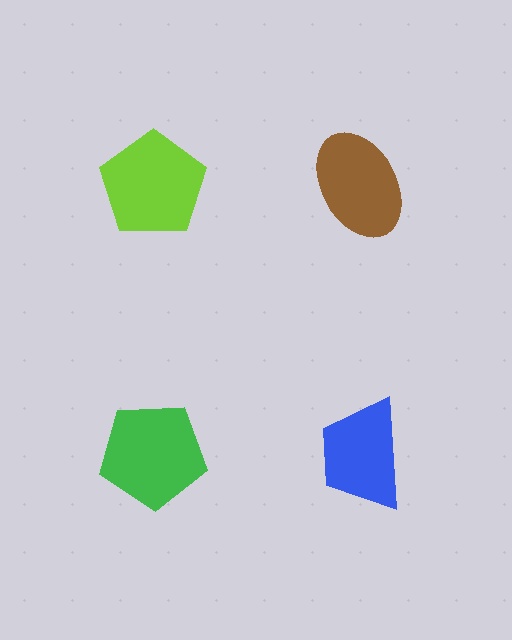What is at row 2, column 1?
A green pentagon.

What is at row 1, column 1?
A lime pentagon.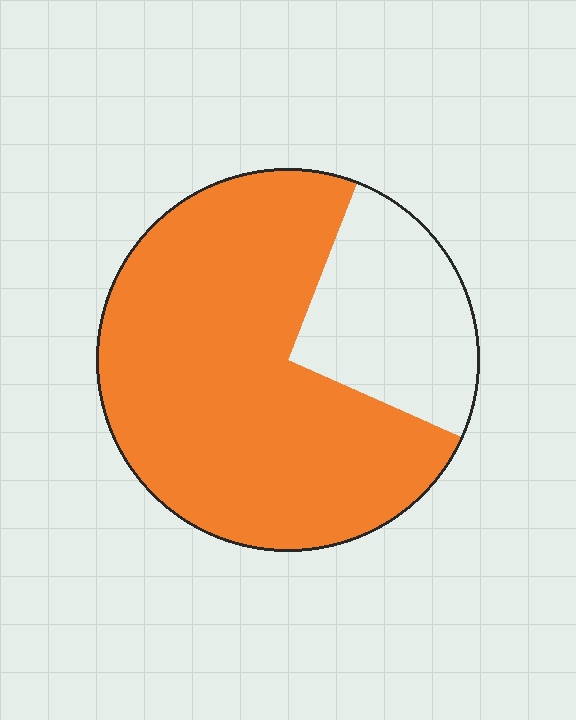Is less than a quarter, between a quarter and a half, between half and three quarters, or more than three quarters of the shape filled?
Between half and three quarters.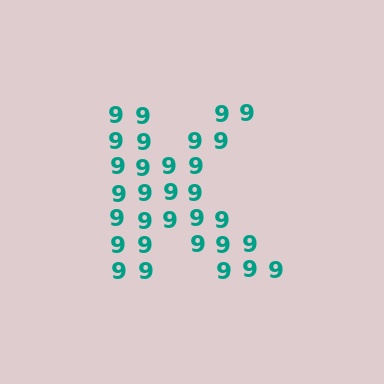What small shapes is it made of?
It is made of small digit 9's.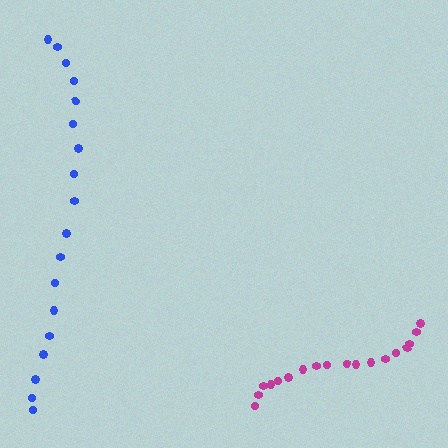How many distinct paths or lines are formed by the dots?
There are 2 distinct paths.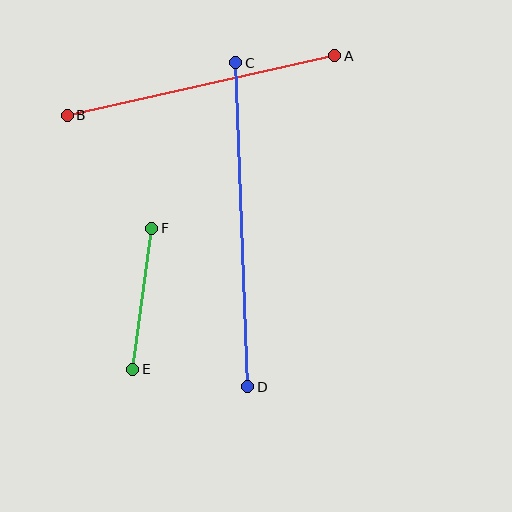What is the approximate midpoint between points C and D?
The midpoint is at approximately (242, 225) pixels.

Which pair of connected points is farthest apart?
Points C and D are farthest apart.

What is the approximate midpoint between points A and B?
The midpoint is at approximately (201, 85) pixels.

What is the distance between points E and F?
The distance is approximately 142 pixels.